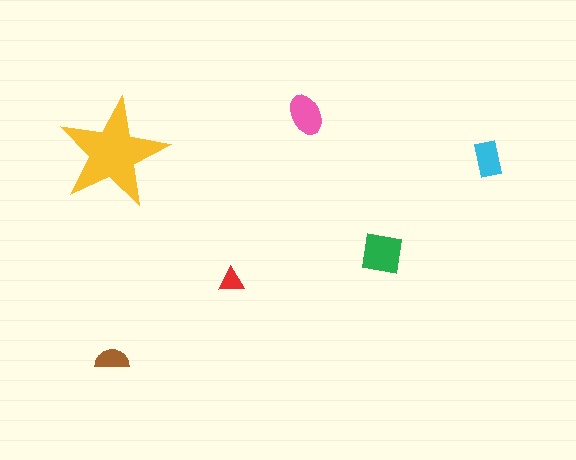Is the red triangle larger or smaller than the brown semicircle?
Smaller.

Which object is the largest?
The yellow star.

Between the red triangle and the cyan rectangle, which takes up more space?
The cyan rectangle.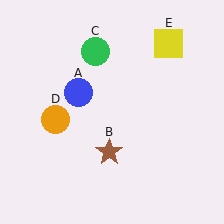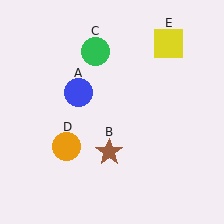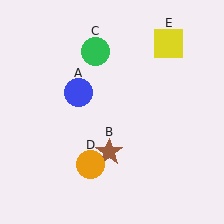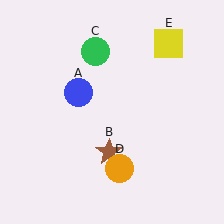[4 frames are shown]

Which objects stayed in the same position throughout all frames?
Blue circle (object A) and brown star (object B) and green circle (object C) and yellow square (object E) remained stationary.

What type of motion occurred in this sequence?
The orange circle (object D) rotated counterclockwise around the center of the scene.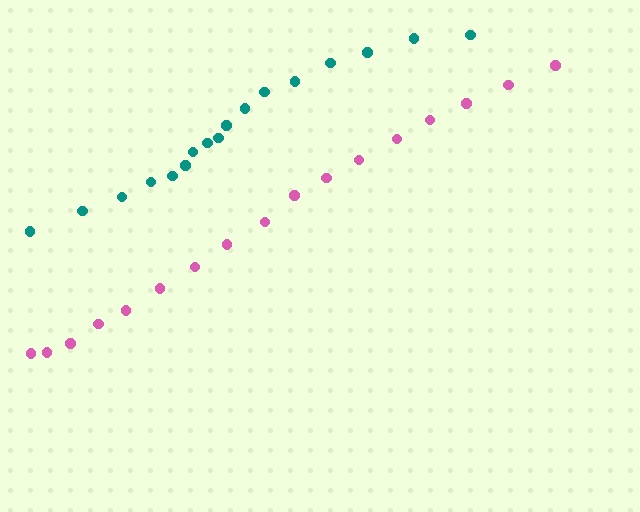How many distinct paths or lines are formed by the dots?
There are 2 distinct paths.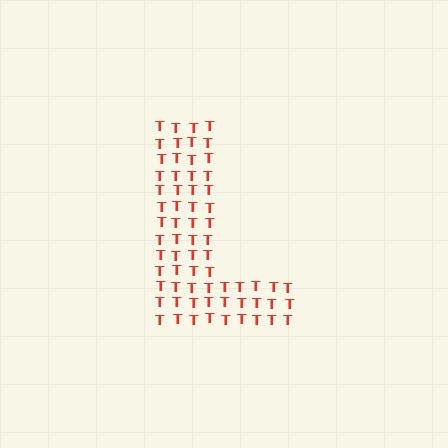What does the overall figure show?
The overall figure shows the letter L.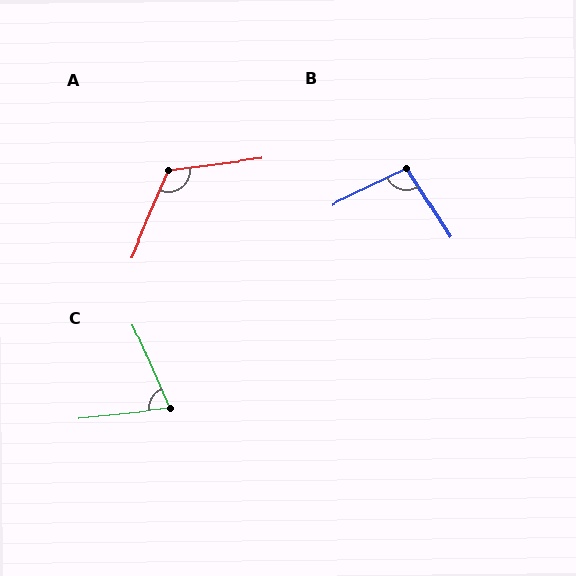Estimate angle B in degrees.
Approximately 97 degrees.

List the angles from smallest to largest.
C (73°), B (97°), A (120°).